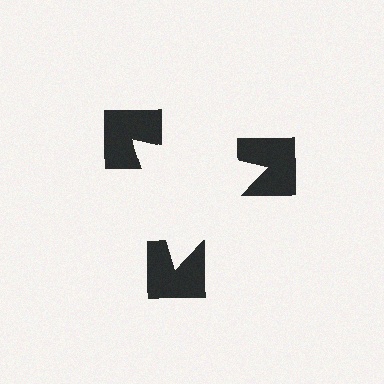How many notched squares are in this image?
There are 3 — one at each vertex of the illusory triangle.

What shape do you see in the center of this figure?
An illusory triangle — its edges are inferred from the aligned wedge cuts in the notched squares, not physically drawn.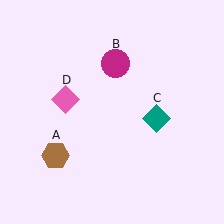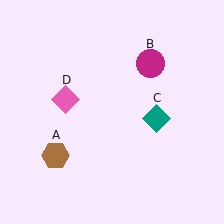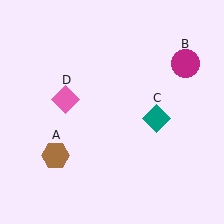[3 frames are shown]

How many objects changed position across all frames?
1 object changed position: magenta circle (object B).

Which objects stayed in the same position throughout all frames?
Brown hexagon (object A) and teal diamond (object C) and pink diamond (object D) remained stationary.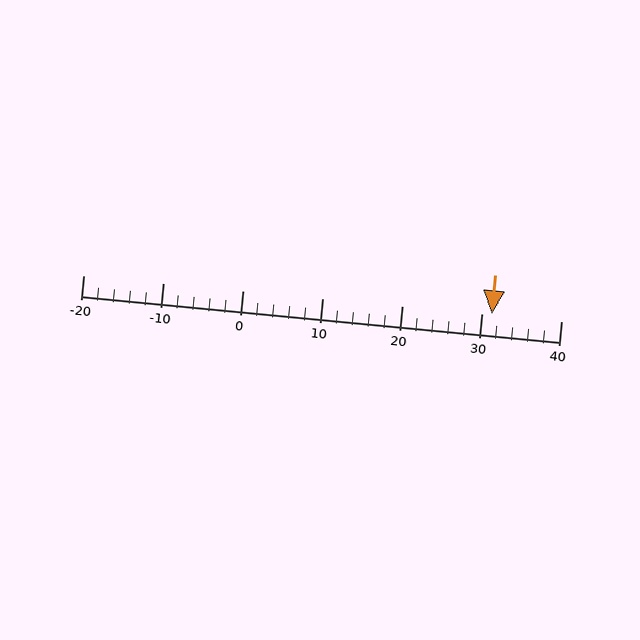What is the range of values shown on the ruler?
The ruler shows values from -20 to 40.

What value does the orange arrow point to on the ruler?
The orange arrow points to approximately 31.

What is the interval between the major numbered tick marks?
The major tick marks are spaced 10 units apart.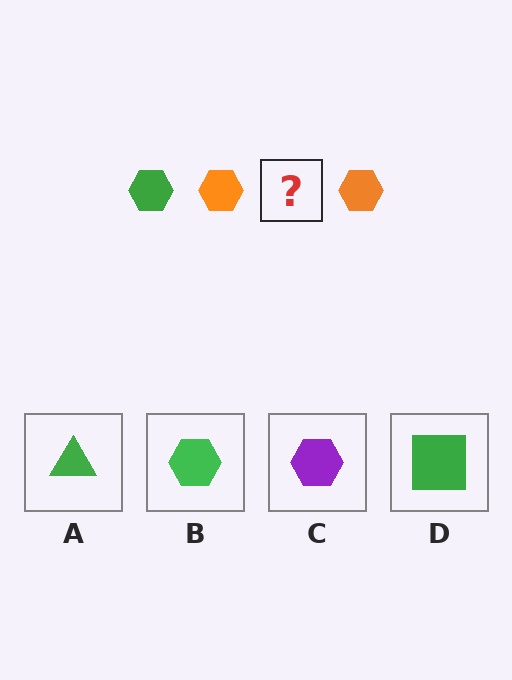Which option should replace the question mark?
Option B.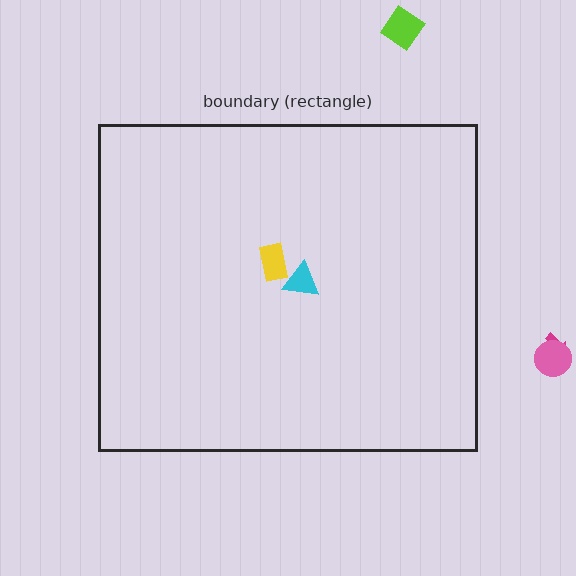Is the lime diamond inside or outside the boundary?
Outside.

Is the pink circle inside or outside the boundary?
Outside.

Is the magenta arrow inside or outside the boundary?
Outside.